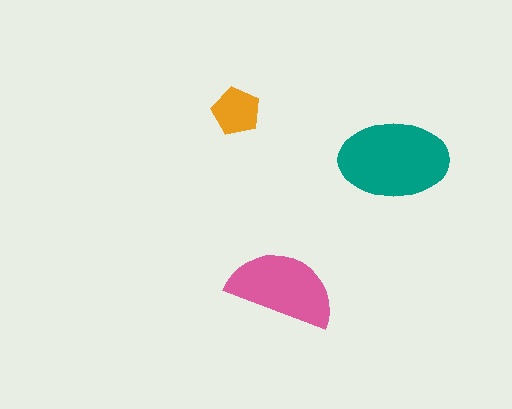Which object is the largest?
The teal ellipse.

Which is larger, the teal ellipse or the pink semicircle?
The teal ellipse.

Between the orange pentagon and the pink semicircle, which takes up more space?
The pink semicircle.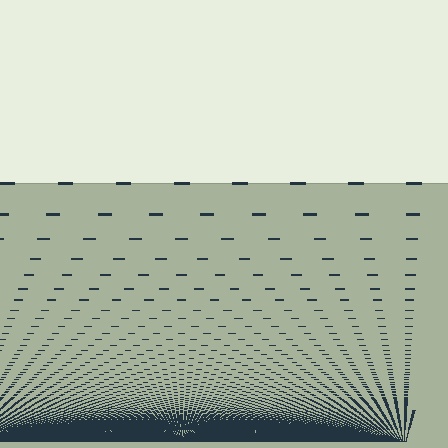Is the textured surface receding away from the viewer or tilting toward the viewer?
The surface appears to tilt toward the viewer. Texture elements get larger and sparser toward the top.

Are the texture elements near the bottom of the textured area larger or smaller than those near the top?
Smaller. The gradient is inverted — elements near the bottom are smaller and denser.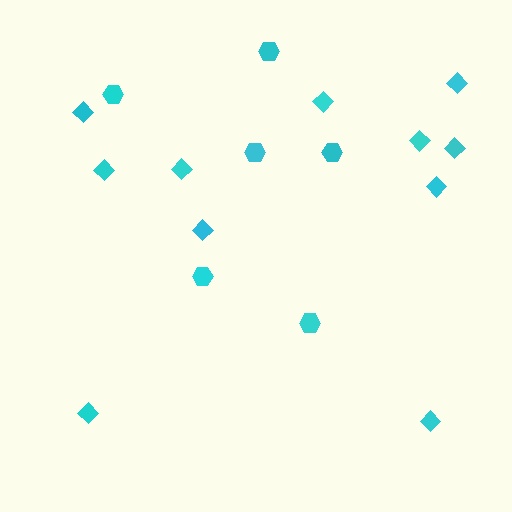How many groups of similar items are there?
There are 2 groups: one group of diamonds (11) and one group of hexagons (6).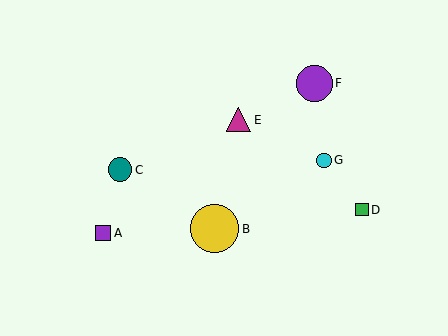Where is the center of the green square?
The center of the green square is at (362, 210).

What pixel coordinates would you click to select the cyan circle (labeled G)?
Click at (324, 160) to select the cyan circle G.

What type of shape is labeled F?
Shape F is a purple circle.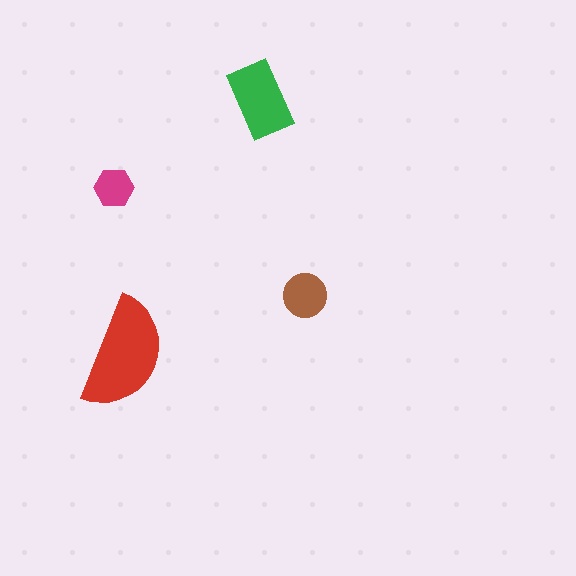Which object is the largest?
The red semicircle.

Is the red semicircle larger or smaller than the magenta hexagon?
Larger.